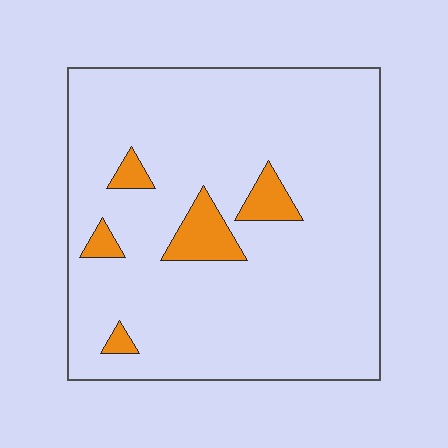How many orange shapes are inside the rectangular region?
5.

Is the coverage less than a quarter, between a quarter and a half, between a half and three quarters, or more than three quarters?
Less than a quarter.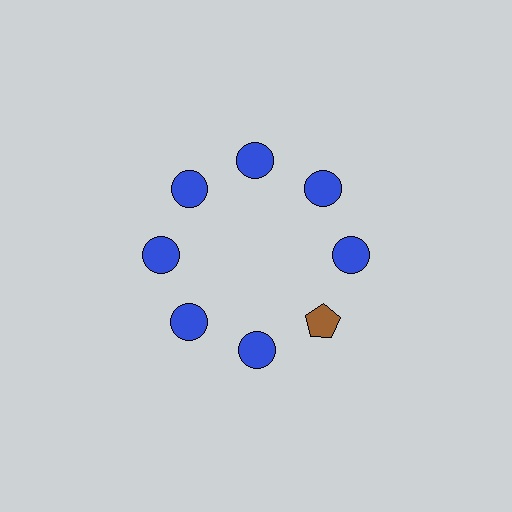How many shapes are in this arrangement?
There are 8 shapes arranged in a ring pattern.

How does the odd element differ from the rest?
It differs in both color (brown instead of blue) and shape (pentagon instead of circle).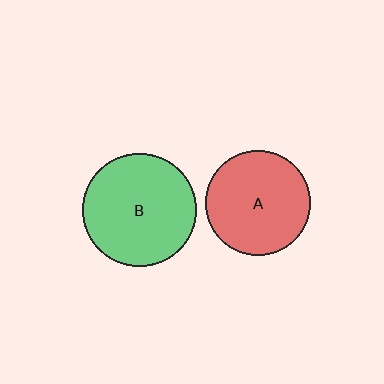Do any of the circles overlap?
No, none of the circles overlap.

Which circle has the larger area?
Circle B (green).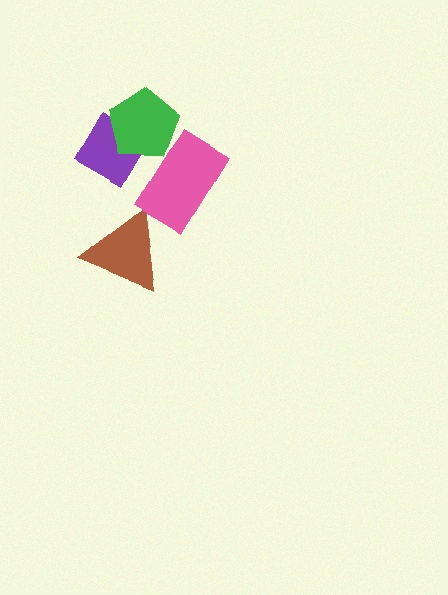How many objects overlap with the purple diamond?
1 object overlaps with the purple diamond.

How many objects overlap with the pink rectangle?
1 object overlaps with the pink rectangle.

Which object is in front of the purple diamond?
The green pentagon is in front of the purple diamond.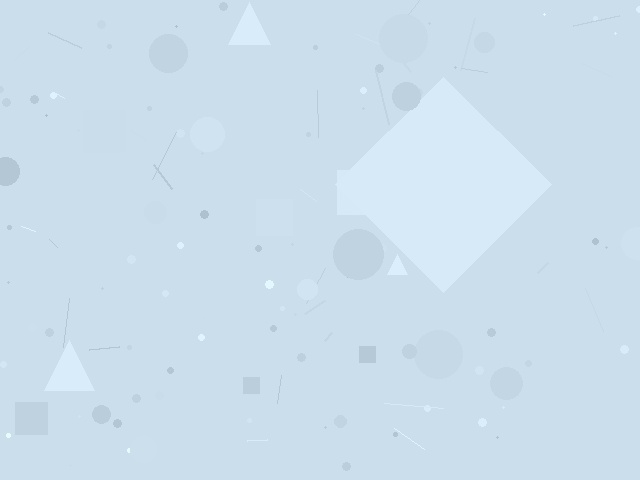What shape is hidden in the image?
A diamond is hidden in the image.